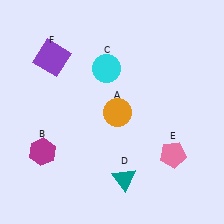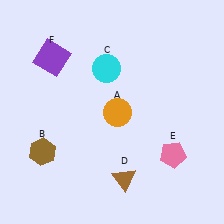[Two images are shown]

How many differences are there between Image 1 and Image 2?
There are 2 differences between the two images.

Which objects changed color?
B changed from magenta to brown. D changed from teal to brown.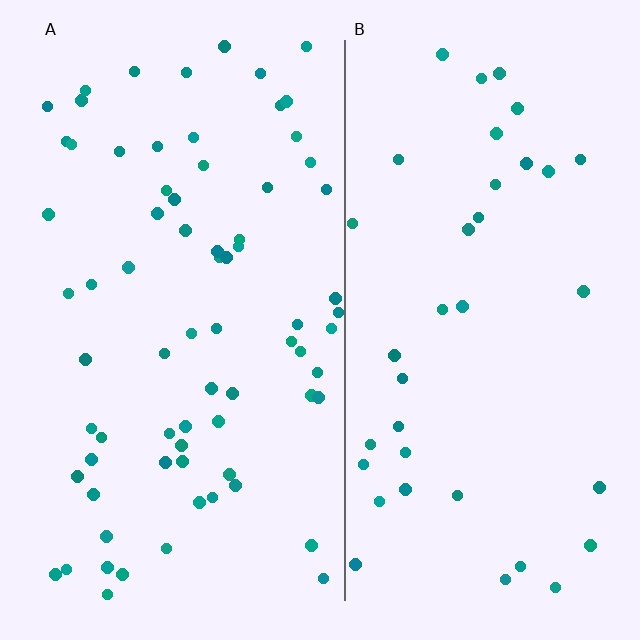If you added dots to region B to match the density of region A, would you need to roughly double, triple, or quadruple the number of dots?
Approximately double.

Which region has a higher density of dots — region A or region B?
A (the left).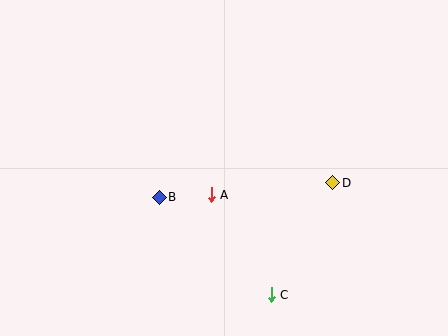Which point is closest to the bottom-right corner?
Point C is closest to the bottom-right corner.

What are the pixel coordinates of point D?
Point D is at (333, 183).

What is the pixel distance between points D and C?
The distance between D and C is 128 pixels.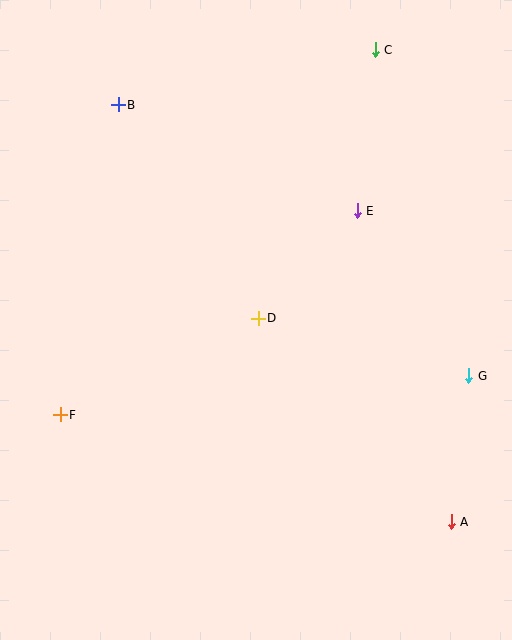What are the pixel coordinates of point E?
Point E is at (357, 211).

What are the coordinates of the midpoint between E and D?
The midpoint between E and D is at (308, 265).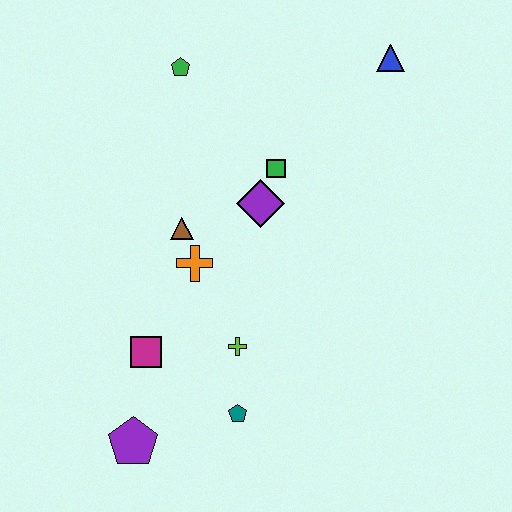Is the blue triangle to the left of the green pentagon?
No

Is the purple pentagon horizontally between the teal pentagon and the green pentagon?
No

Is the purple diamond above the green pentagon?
No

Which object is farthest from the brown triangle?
The blue triangle is farthest from the brown triangle.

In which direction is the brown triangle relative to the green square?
The brown triangle is to the left of the green square.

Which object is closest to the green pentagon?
The green square is closest to the green pentagon.